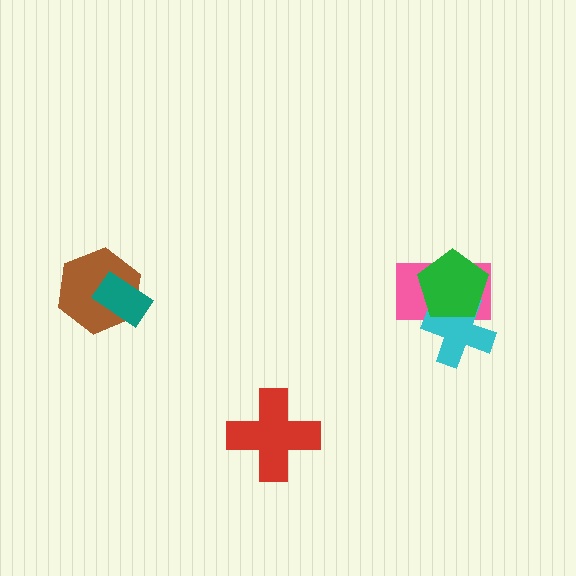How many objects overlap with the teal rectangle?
1 object overlaps with the teal rectangle.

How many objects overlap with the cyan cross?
2 objects overlap with the cyan cross.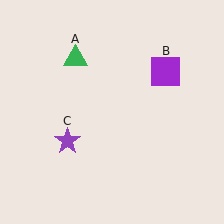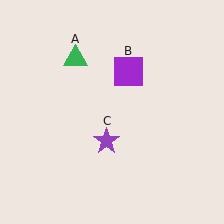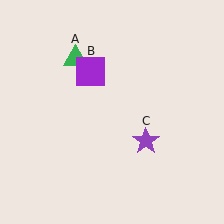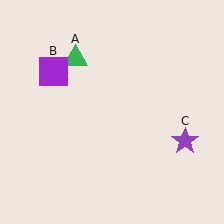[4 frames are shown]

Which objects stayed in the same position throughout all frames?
Green triangle (object A) remained stationary.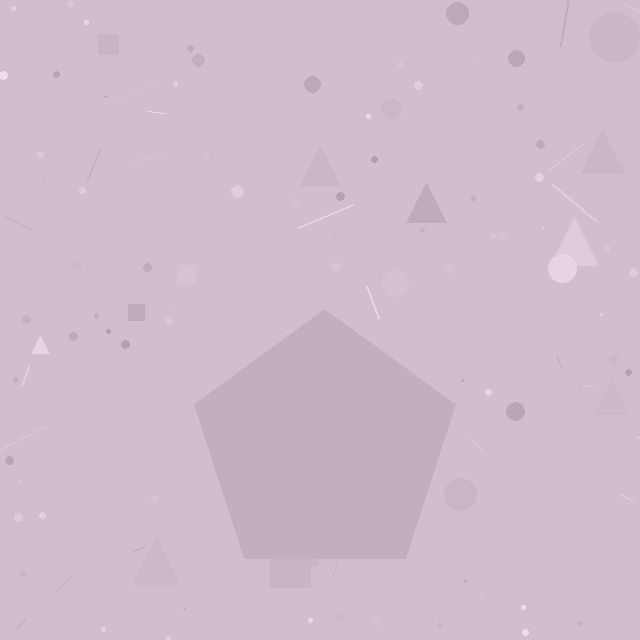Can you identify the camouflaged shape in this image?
The camouflaged shape is a pentagon.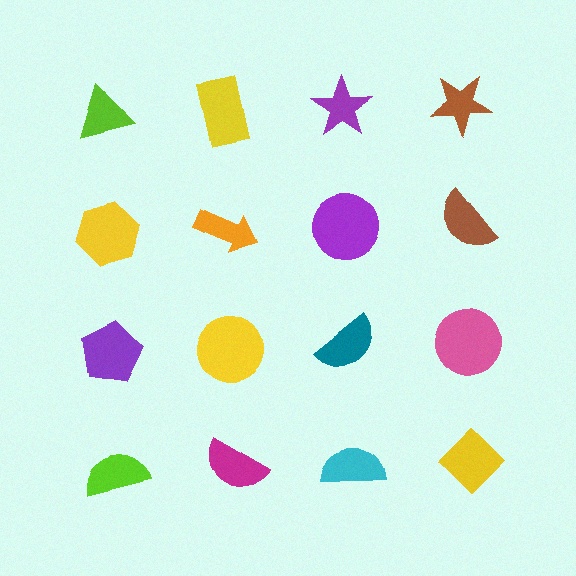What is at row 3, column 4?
A pink circle.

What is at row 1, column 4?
A brown star.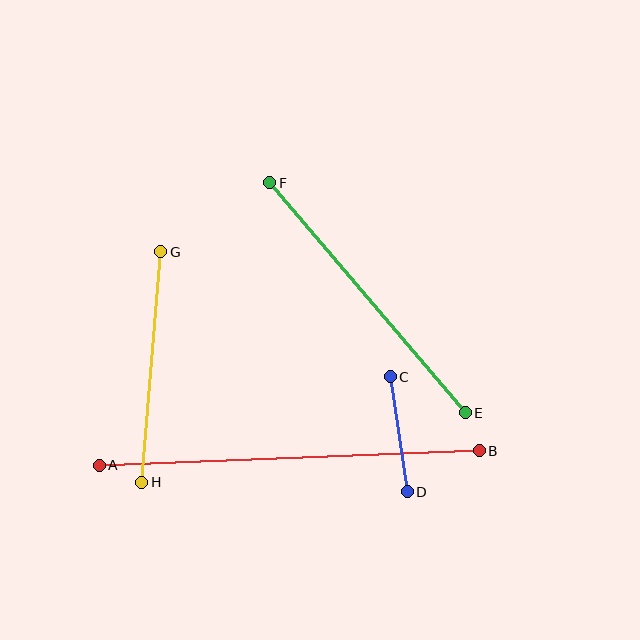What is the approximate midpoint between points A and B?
The midpoint is at approximately (289, 458) pixels.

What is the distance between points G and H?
The distance is approximately 231 pixels.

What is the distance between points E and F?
The distance is approximately 302 pixels.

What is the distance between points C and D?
The distance is approximately 116 pixels.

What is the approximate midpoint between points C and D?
The midpoint is at approximately (399, 434) pixels.